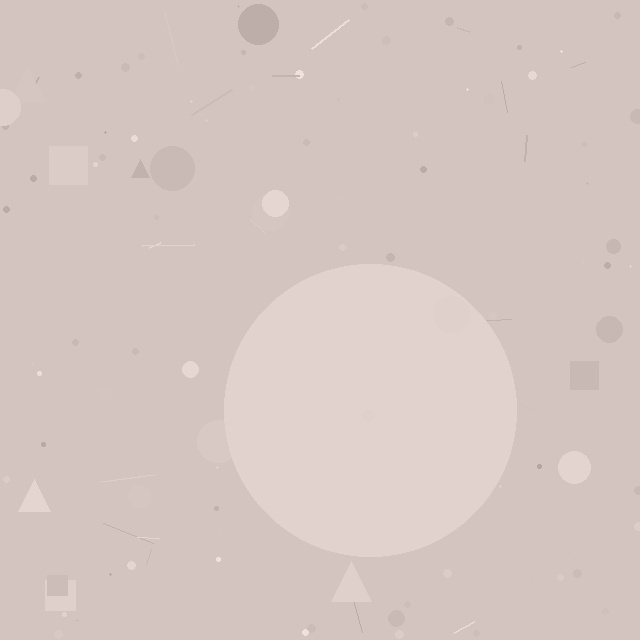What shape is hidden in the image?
A circle is hidden in the image.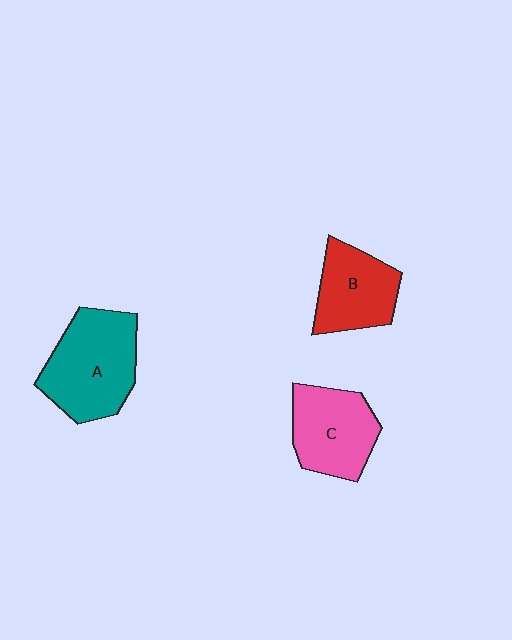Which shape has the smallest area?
Shape B (red).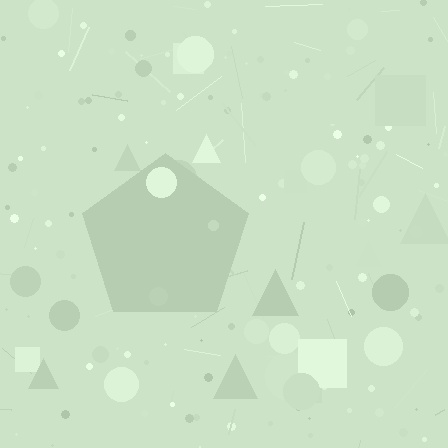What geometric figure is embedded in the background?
A pentagon is embedded in the background.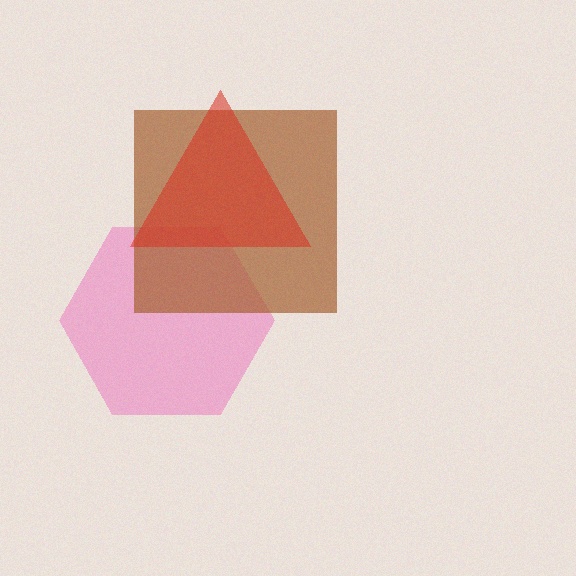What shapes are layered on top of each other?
The layered shapes are: a pink hexagon, a brown square, a red triangle.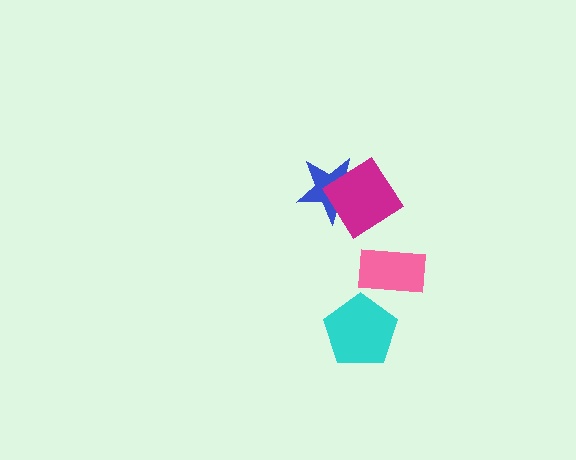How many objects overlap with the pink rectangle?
0 objects overlap with the pink rectangle.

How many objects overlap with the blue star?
1 object overlaps with the blue star.